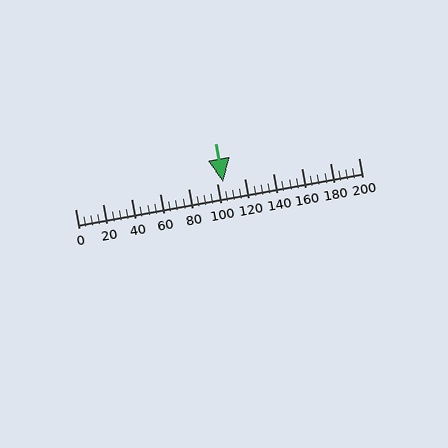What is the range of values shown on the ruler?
The ruler shows values from 0 to 200.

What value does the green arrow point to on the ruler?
The green arrow points to approximately 105.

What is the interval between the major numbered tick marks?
The major tick marks are spaced 20 units apart.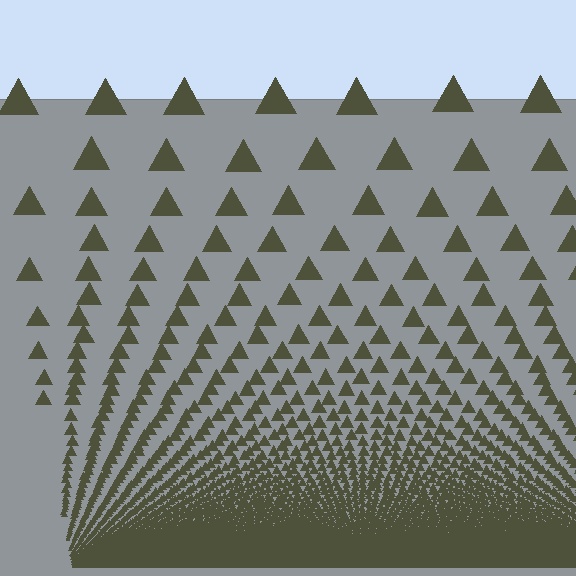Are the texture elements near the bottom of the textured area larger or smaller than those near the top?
Smaller. The gradient is inverted — elements near the bottom are smaller and denser.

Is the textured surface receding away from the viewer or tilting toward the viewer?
The surface appears to tilt toward the viewer. Texture elements get larger and sparser toward the top.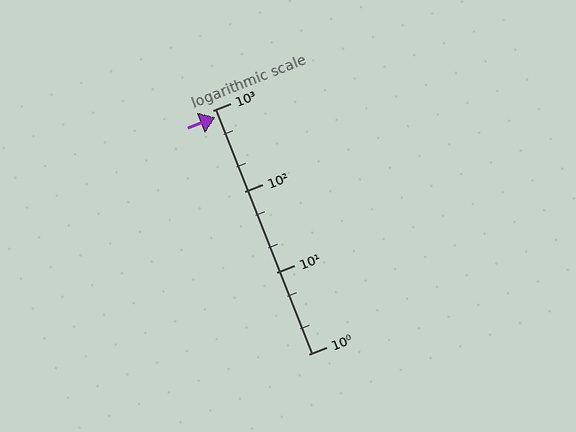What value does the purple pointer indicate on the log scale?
The pointer indicates approximately 810.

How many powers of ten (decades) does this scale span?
The scale spans 3 decades, from 1 to 1000.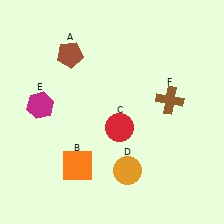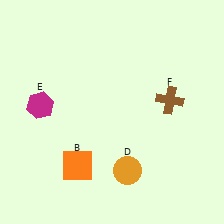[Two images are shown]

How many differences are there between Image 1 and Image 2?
There are 2 differences between the two images.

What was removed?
The brown pentagon (A), the red circle (C) were removed in Image 2.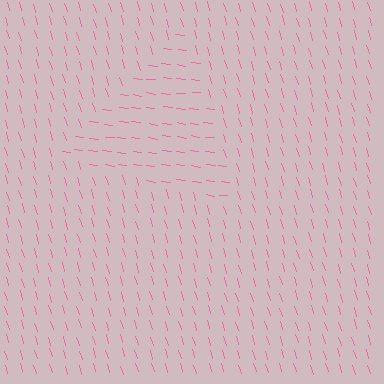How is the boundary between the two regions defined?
The boundary is defined purely by a change in line orientation (approximately 66 degrees difference). All lines are the same color and thickness.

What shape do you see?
I see a triangle.